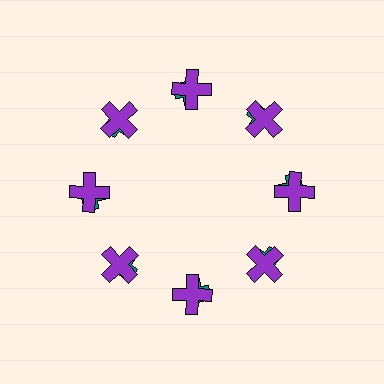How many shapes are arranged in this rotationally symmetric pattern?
There are 16 shapes, arranged in 8 groups of 2.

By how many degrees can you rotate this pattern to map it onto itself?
The pattern maps onto itself every 45 degrees of rotation.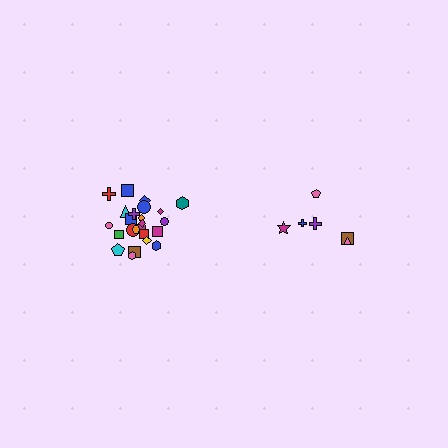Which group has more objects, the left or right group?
The left group.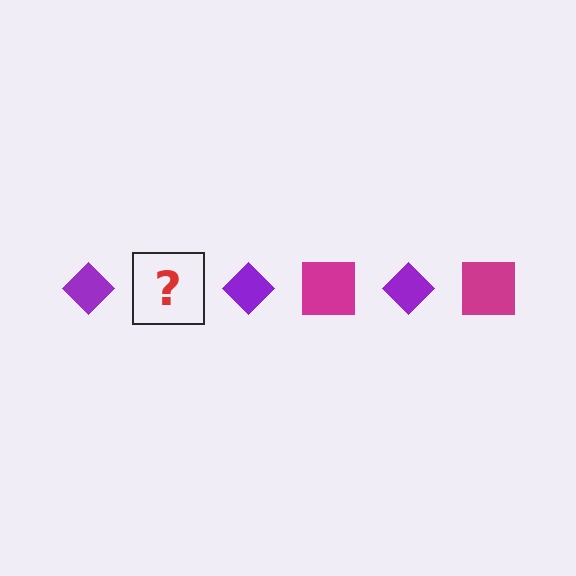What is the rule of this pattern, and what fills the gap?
The rule is that the pattern alternates between purple diamond and magenta square. The gap should be filled with a magenta square.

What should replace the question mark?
The question mark should be replaced with a magenta square.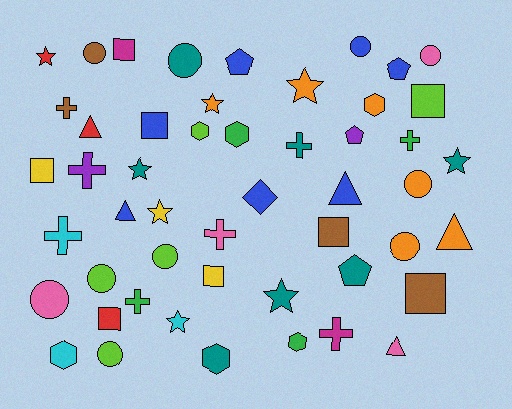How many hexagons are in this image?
There are 6 hexagons.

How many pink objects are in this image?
There are 4 pink objects.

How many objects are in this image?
There are 50 objects.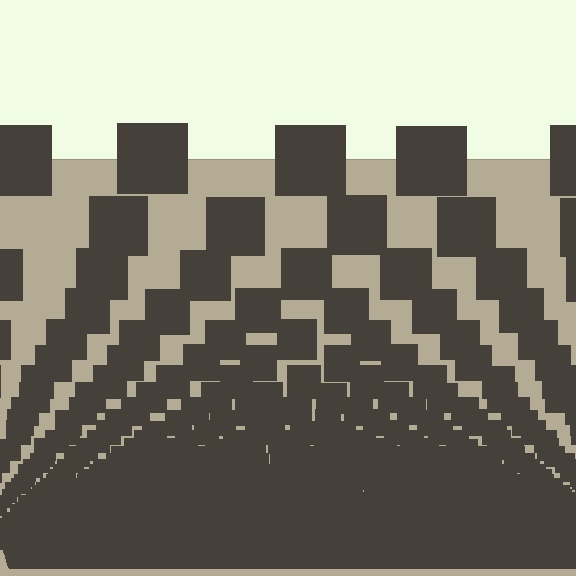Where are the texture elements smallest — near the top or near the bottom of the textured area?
Near the bottom.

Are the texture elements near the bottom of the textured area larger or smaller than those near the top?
Smaller. The gradient is inverted — elements near the bottom are smaller and denser.